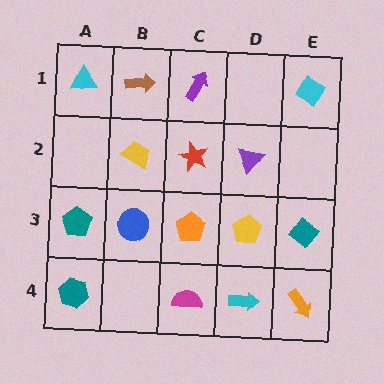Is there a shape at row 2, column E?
No, that cell is empty.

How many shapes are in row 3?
5 shapes.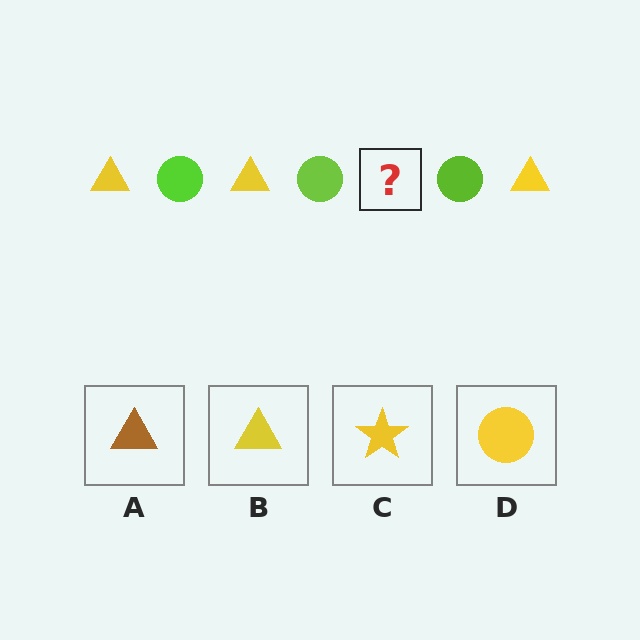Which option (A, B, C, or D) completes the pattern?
B.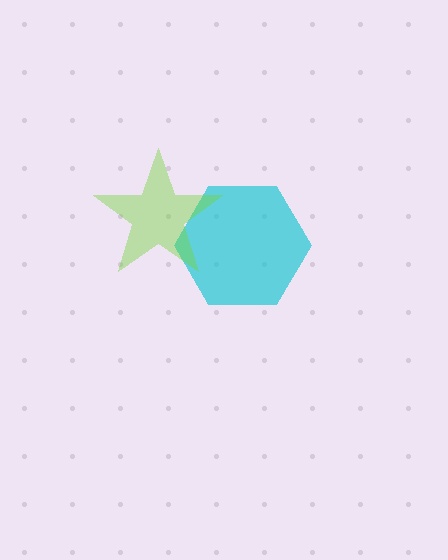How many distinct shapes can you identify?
There are 2 distinct shapes: a cyan hexagon, a lime star.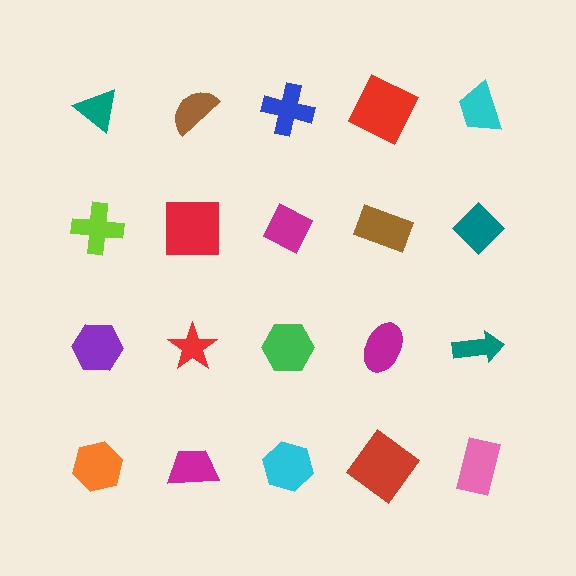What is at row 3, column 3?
A green hexagon.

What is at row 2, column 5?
A teal diamond.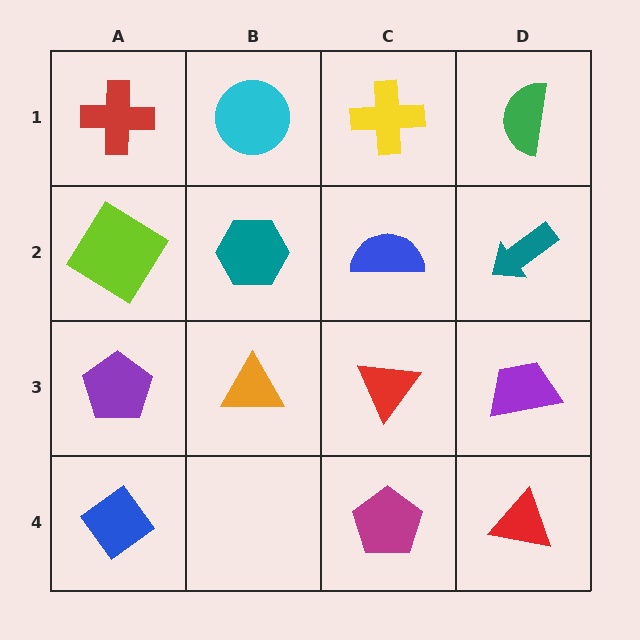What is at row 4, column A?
A blue diamond.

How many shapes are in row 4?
3 shapes.